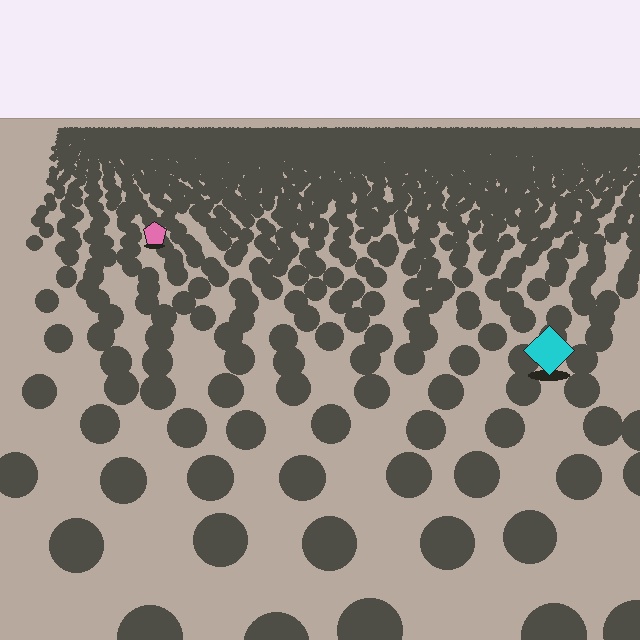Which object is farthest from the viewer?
The pink pentagon is farthest from the viewer. It appears smaller and the ground texture around it is denser.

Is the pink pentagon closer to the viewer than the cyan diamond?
No. The cyan diamond is closer — you can tell from the texture gradient: the ground texture is coarser near it.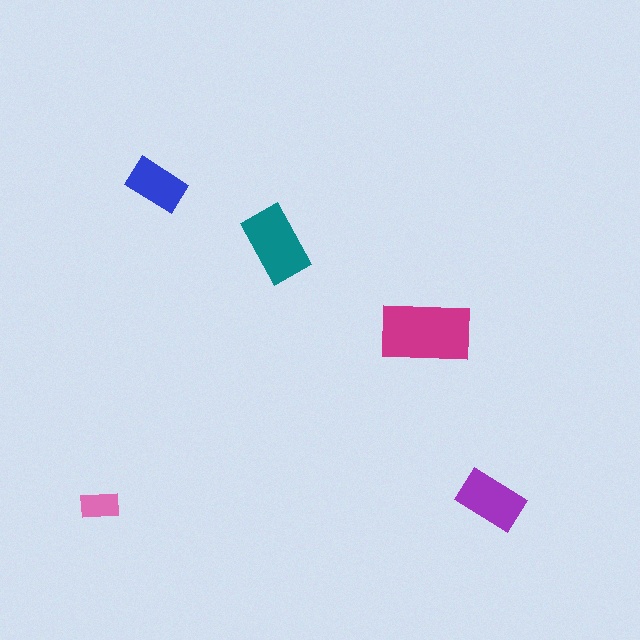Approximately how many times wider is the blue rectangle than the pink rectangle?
About 1.5 times wider.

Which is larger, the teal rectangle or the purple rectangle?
The teal one.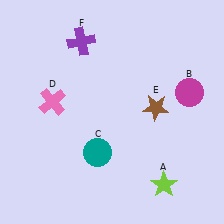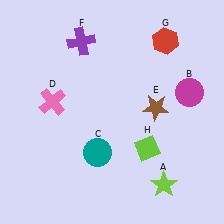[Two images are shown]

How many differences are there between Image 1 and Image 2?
There are 2 differences between the two images.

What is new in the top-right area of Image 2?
A red hexagon (G) was added in the top-right area of Image 2.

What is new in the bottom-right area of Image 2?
A lime diamond (H) was added in the bottom-right area of Image 2.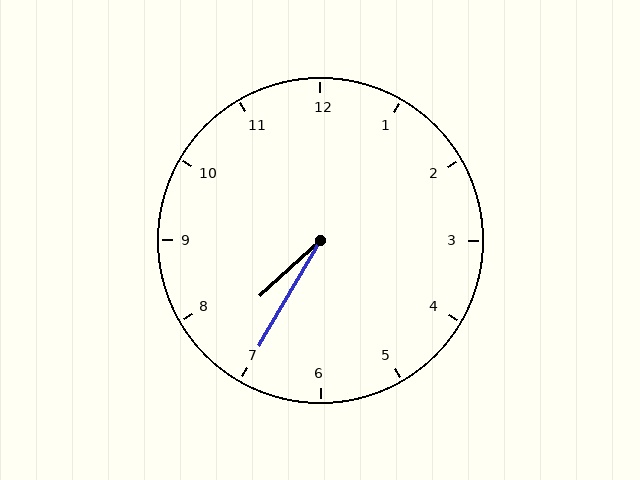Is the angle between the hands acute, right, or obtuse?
It is acute.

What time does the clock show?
7:35.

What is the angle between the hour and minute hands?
Approximately 18 degrees.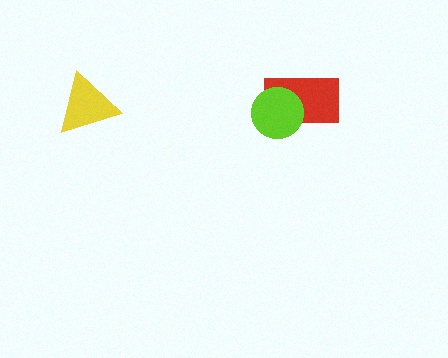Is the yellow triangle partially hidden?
No, no other shape covers it.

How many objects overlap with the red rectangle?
1 object overlaps with the red rectangle.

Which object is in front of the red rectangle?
The lime circle is in front of the red rectangle.